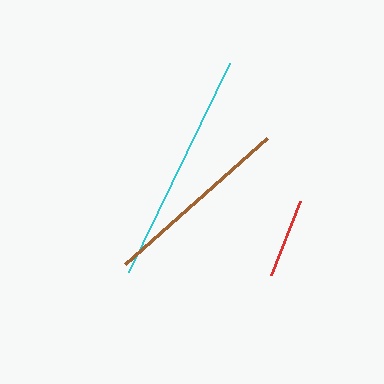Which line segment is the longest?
The cyan line is the longest at approximately 232 pixels.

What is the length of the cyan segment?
The cyan segment is approximately 232 pixels long.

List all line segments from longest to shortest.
From longest to shortest: cyan, brown, red.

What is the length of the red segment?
The red segment is approximately 79 pixels long.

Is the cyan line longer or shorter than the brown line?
The cyan line is longer than the brown line.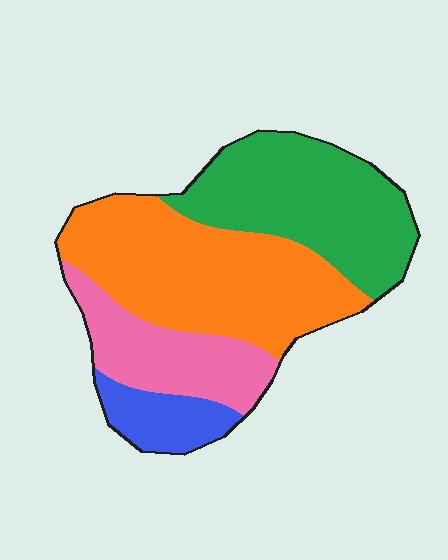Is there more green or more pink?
Green.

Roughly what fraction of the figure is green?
Green takes up about one third (1/3) of the figure.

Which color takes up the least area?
Blue, at roughly 10%.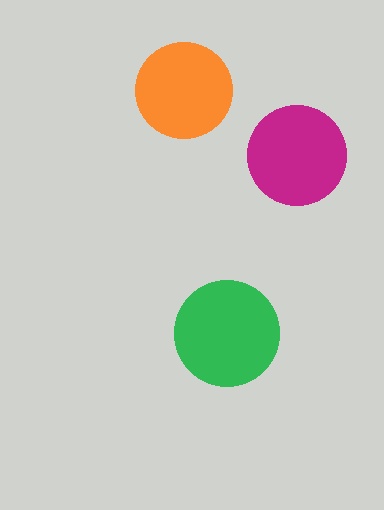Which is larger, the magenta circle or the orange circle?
The magenta one.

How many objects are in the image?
There are 3 objects in the image.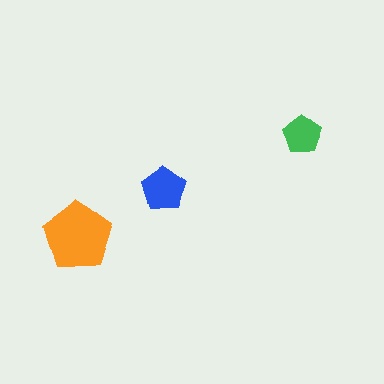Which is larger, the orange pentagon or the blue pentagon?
The orange one.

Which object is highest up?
The green pentagon is topmost.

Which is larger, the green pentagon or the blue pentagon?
The blue one.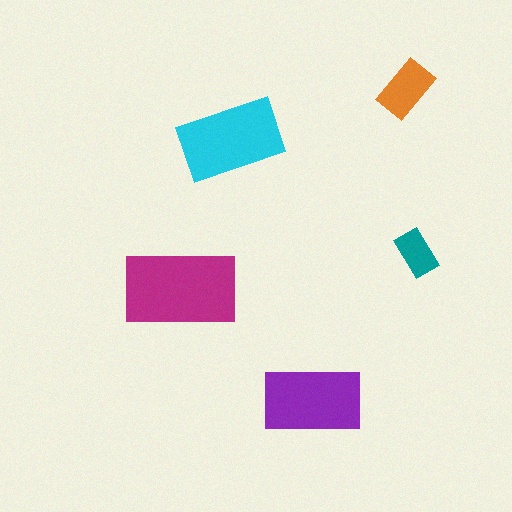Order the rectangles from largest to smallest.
the magenta one, the cyan one, the purple one, the orange one, the teal one.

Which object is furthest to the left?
The magenta rectangle is leftmost.